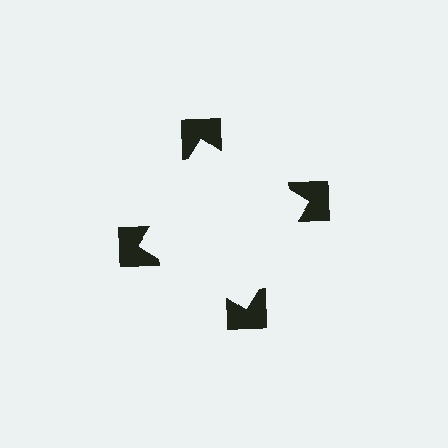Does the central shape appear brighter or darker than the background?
It typically appears slightly brighter than the background, even though no actual brightness change is drawn.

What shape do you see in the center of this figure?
An illusory square — its edges are inferred from the aligned wedge cuts in the notched squares, not physically drawn.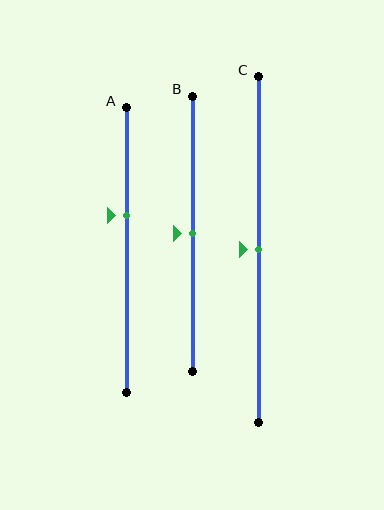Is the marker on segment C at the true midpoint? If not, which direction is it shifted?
Yes, the marker on segment C is at the true midpoint.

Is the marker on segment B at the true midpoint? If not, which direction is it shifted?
Yes, the marker on segment B is at the true midpoint.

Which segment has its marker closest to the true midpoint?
Segment B has its marker closest to the true midpoint.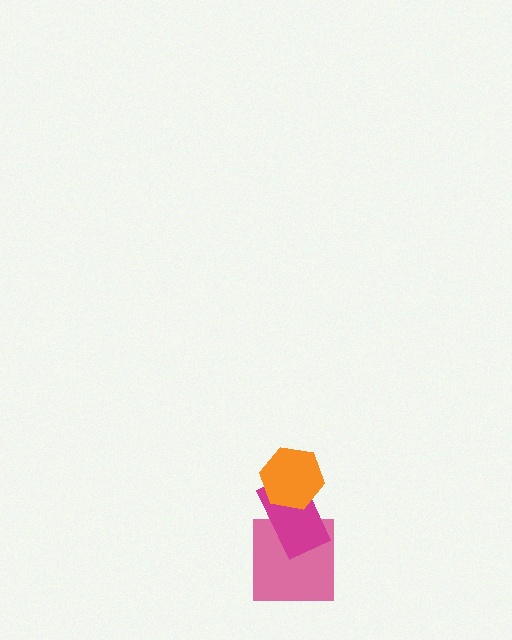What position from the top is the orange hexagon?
The orange hexagon is 1st from the top.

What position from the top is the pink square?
The pink square is 3rd from the top.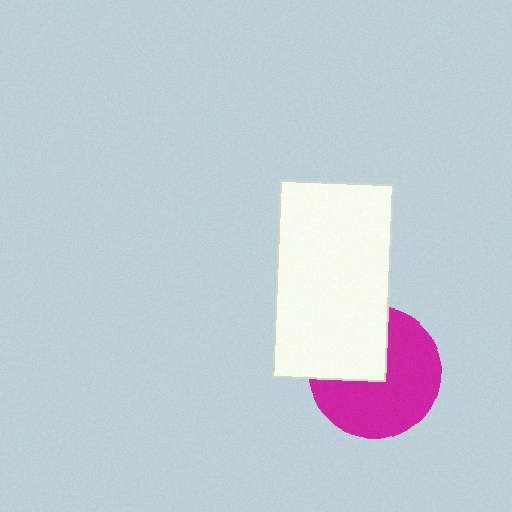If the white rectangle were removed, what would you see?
You would see the complete magenta circle.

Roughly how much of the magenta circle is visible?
About half of it is visible (roughly 64%).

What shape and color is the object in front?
The object in front is a white rectangle.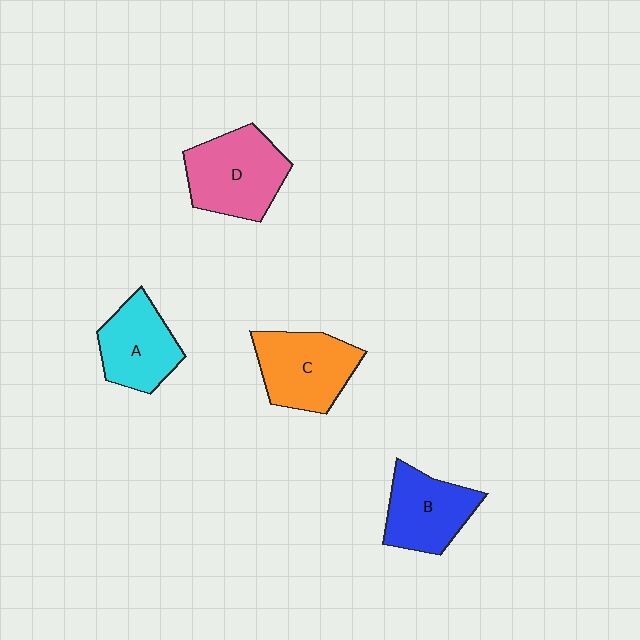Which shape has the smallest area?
Shape A (cyan).